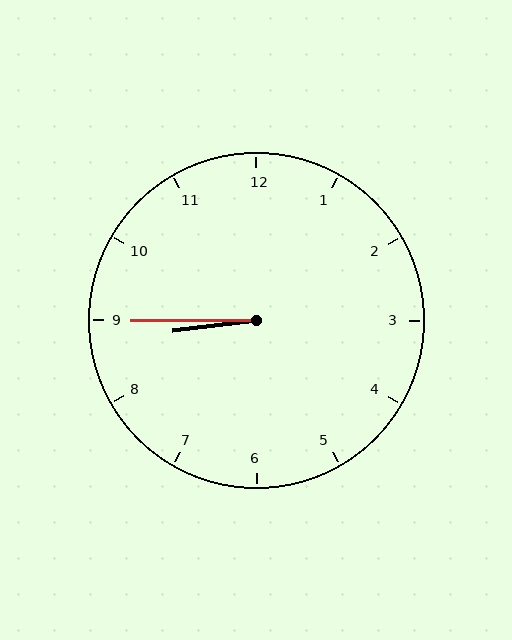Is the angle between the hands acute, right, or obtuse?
It is acute.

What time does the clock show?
8:45.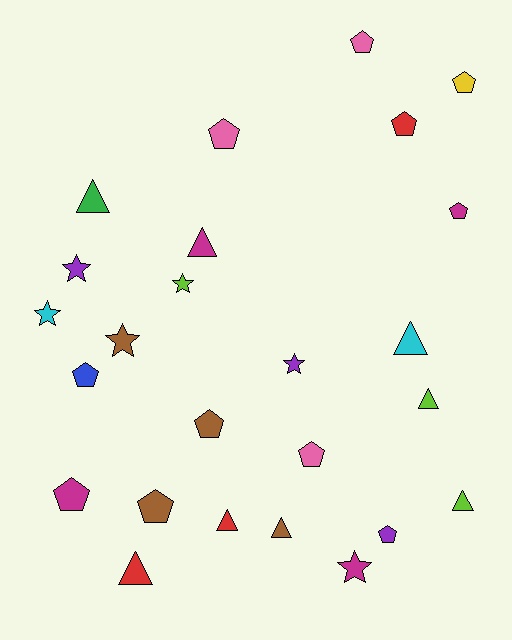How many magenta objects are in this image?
There are 4 magenta objects.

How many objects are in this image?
There are 25 objects.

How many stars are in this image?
There are 6 stars.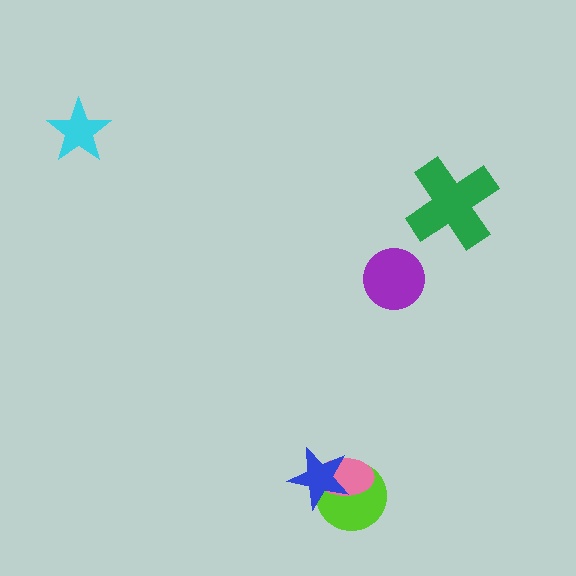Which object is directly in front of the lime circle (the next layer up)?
The pink ellipse is directly in front of the lime circle.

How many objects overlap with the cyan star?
0 objects overlap with the cyan star.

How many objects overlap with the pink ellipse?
2 objects overlap with the pink ellipse.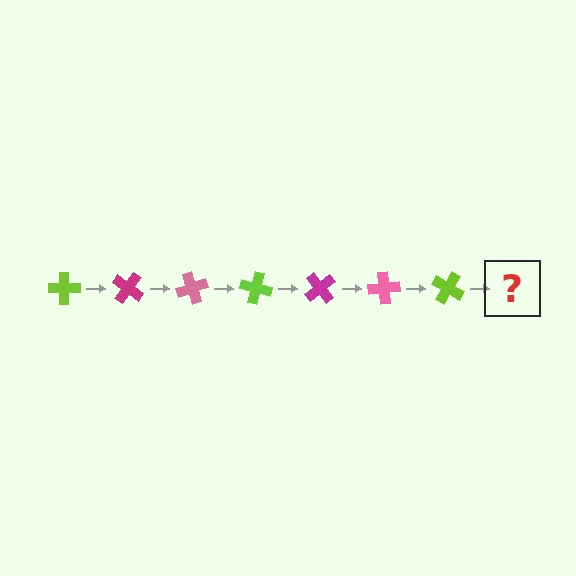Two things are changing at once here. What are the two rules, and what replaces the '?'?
The two rules are that it rotates 35 degrees each step and the color cycles through lime, magenta, and pink. The '?' should be a magenta cross, rotated 245 degrees from the start.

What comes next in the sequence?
The next element should be a magenta cross, rotated 245 degrees from the start.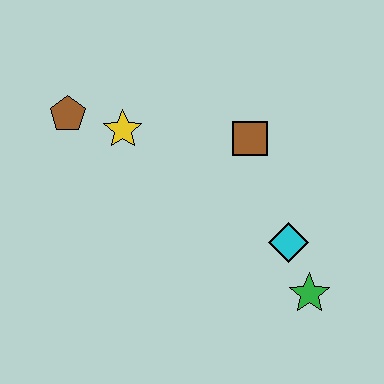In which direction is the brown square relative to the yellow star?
The brown square is to the right of the yellow star.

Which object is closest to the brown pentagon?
The yellow star is closest to the brown pentagon.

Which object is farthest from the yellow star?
The green star is farthest from the yellow star.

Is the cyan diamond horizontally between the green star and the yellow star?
Yes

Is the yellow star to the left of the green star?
Yes